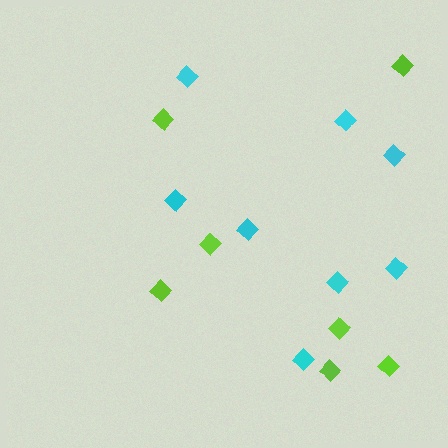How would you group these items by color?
There are 2 groups: one group of cyan diamonds (8) and one group of lime diamonds (7).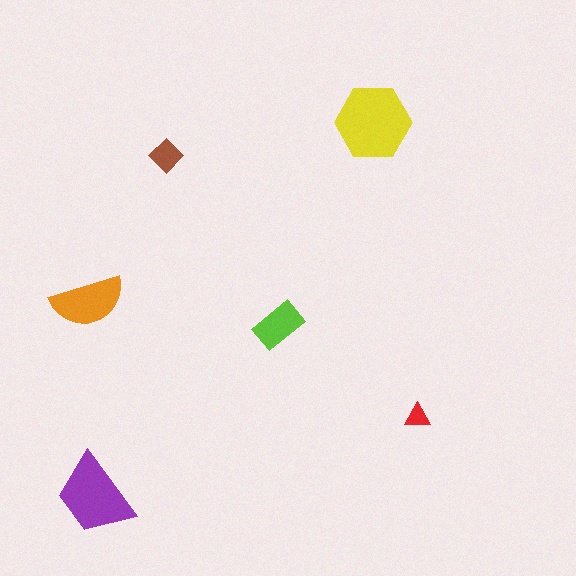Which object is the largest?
The yellow hexagon.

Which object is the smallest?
The red triangle.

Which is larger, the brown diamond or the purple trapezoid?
The purple trapezoid.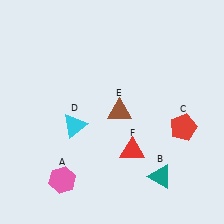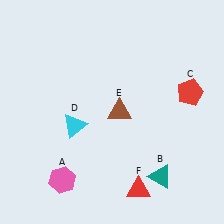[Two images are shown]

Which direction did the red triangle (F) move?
The red triangle (F) moved down.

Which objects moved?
The objects that moved are: the red pentagon (C), the red triangle (F).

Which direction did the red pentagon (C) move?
The red pentagon (C) moved up.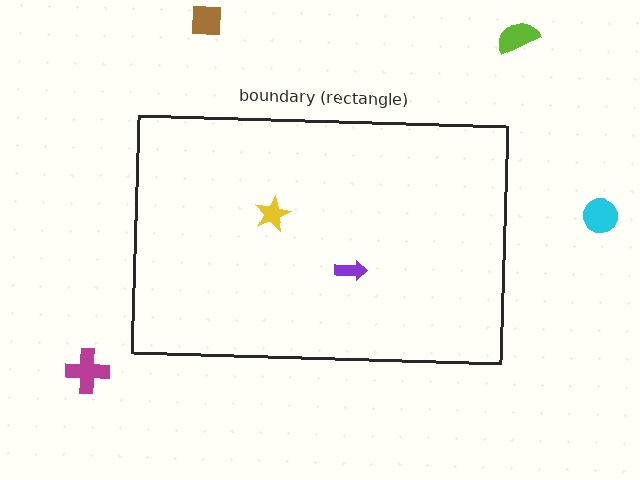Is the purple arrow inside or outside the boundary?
Inside.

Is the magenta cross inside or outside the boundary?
Outside.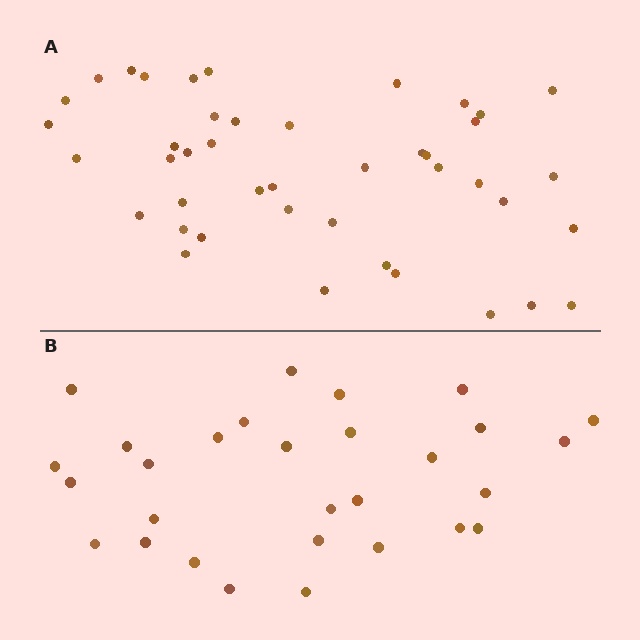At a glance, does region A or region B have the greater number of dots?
Region A (the top region) has more dots.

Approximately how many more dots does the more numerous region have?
Region A has approximately 15 more dots than region B.